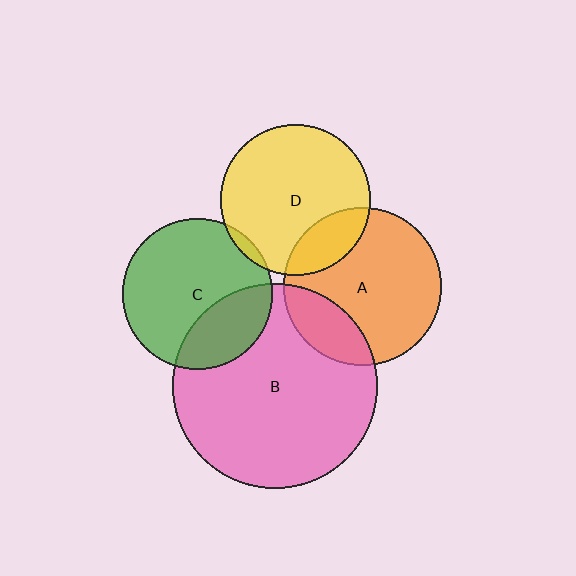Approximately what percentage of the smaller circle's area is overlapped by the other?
Approximately 5%.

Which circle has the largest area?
Circle B (pink).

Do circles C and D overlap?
Yes.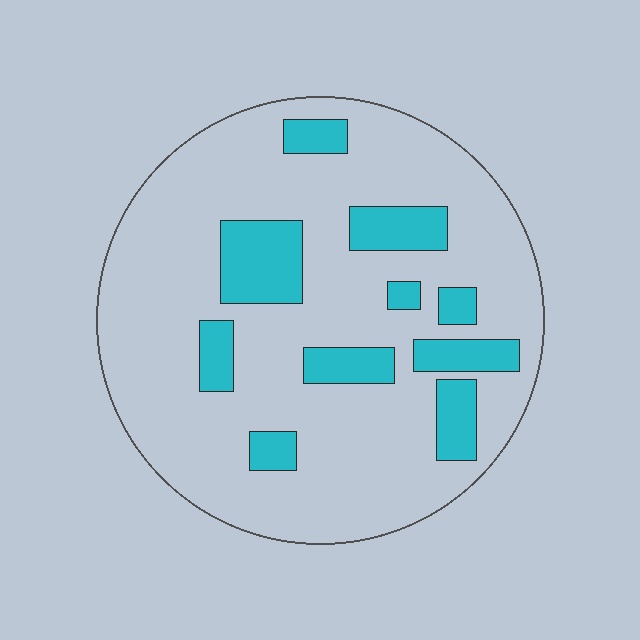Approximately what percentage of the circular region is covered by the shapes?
Approximately 20%.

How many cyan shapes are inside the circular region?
10.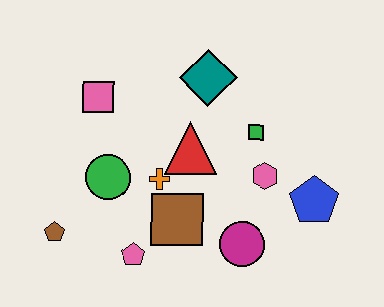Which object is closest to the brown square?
The orange cross is closest to the brown square.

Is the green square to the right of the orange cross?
Yes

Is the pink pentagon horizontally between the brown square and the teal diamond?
No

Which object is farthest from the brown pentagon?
The blue pentagon is farthest from the brown pentagon.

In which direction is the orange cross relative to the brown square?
The orange cross is above the brown square.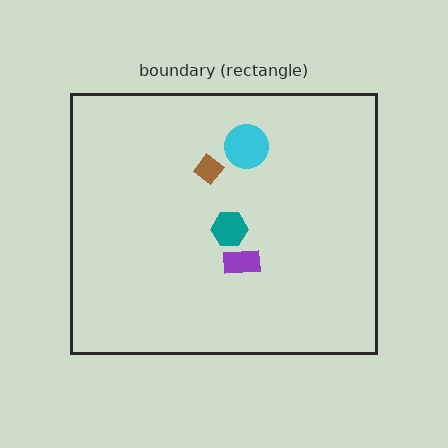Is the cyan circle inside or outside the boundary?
Inside.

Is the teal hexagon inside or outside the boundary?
Inside.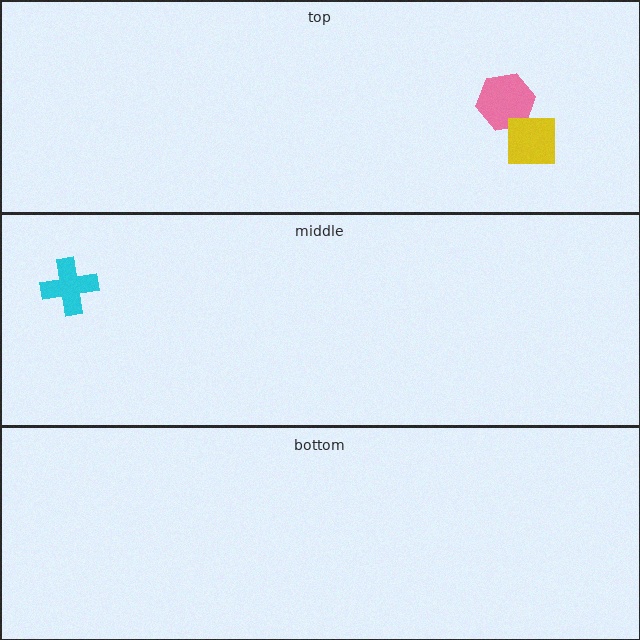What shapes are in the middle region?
The cyan cross.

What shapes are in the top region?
The pink hexagon, the yellow square.